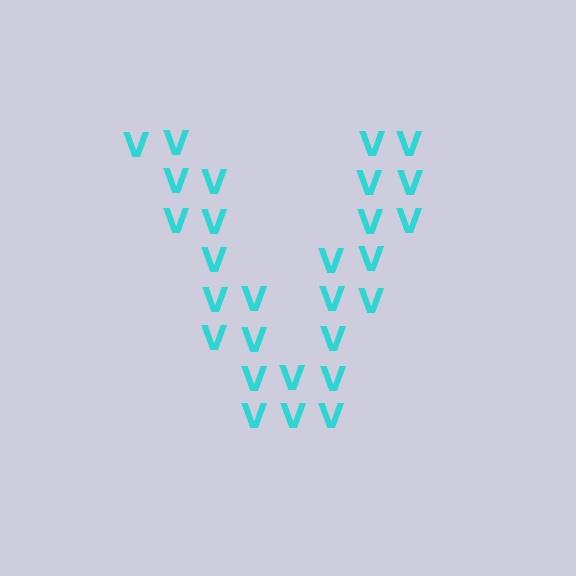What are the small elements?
The small elements are letter V's.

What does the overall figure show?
The overall figure shows the letter V.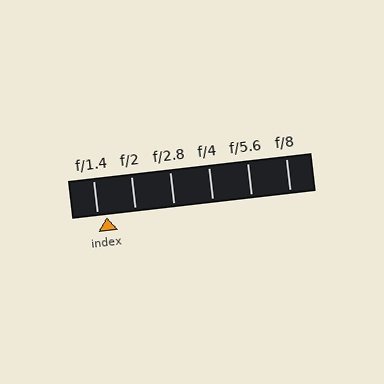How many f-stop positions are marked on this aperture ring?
There are 6 f-stop positions marked.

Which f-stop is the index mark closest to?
The index mark is closest to f/1.4.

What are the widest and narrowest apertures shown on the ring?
The widest aperture shown is f/1.4 and the narrowest is f/8.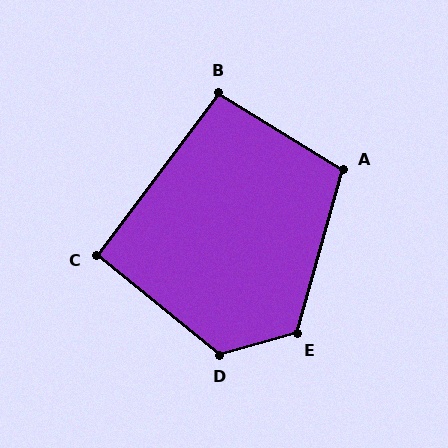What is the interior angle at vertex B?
Approximately 95 degrees (obtuse).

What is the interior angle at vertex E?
Approximately 122 degrees (obtuse).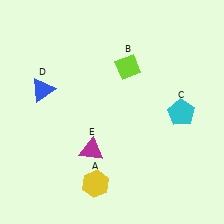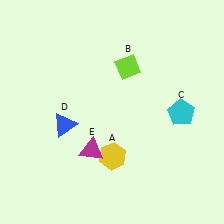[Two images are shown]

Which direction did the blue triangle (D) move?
The blue triangle (D) moved down.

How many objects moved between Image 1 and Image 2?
2 objects moved between the two images.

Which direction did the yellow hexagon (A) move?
The yellow hexagon (A) moved up.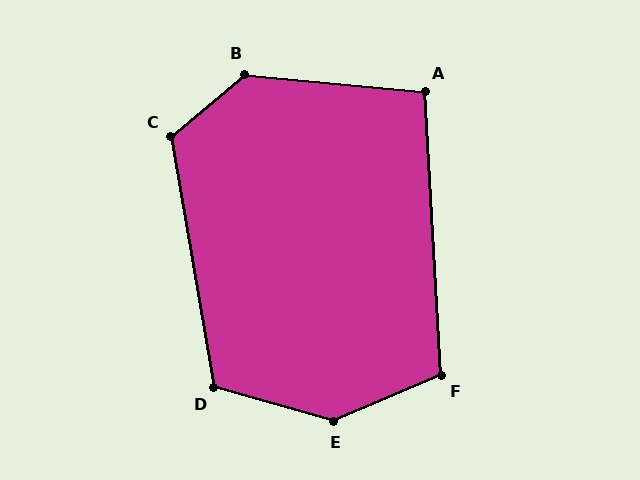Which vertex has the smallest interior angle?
A, at approximately 99 degrees.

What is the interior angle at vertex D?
Approximately 115 degrees (obtuse).